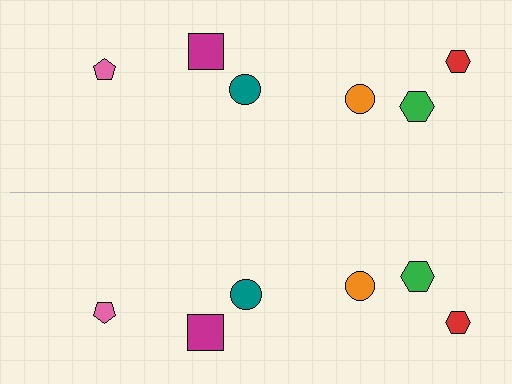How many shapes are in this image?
There are 12 shapes in this image.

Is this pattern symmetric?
Yes, this pattern has bilateral (reflection) symmetry.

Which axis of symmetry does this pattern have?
The pattern has a horizontal axis of symmetry running through the center of the image.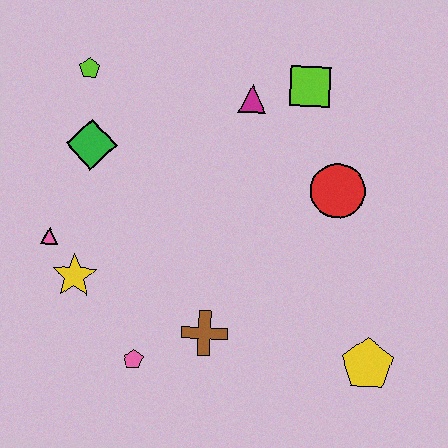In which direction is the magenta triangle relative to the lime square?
The magenta triangle is to the left of the lime square.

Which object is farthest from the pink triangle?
The yellow pentagon is farthest from the pink triangle.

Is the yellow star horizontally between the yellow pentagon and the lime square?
No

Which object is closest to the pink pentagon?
The brown cross is closest to the pink pentagon.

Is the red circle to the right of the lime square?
Yes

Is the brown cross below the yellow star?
Yes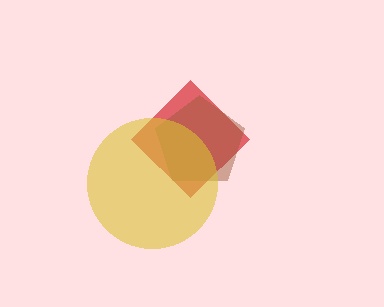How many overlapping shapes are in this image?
There are 3 overlapping shapes in the image.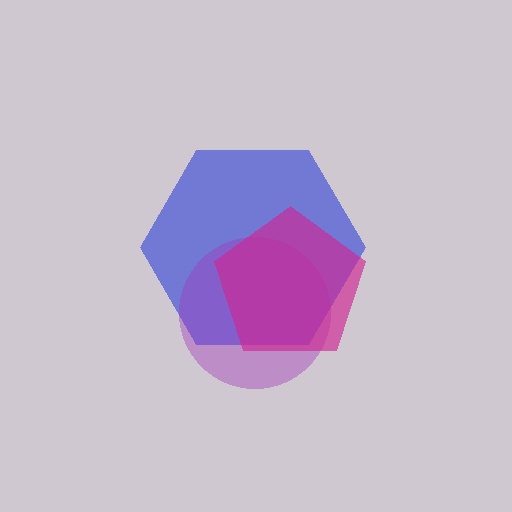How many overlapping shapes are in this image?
There are 3 overlapping shapes in the image.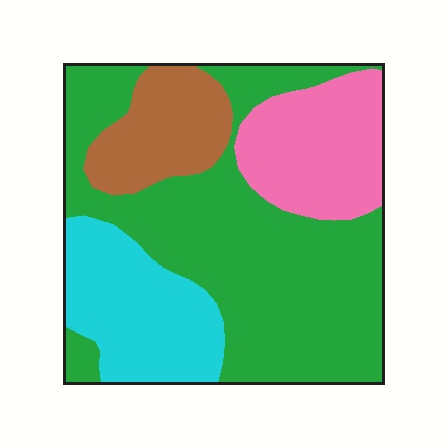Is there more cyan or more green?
Green.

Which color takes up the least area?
Brown, at roughly 15%.